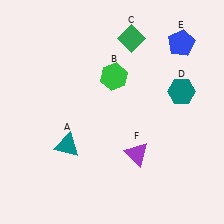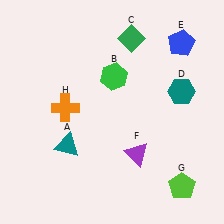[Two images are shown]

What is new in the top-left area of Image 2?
An orange cross (H) was added in the top-left area of Image 2.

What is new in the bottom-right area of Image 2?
A lime pentagon (G) was added in the bottom-right area of Image 2.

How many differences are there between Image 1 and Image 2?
There are 2 differences between the two images.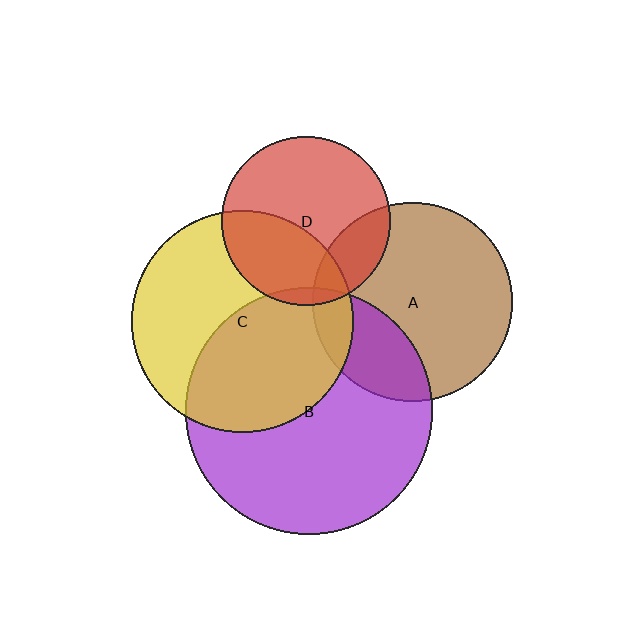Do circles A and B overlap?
Yes.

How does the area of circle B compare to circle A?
Approximately 1.5 times.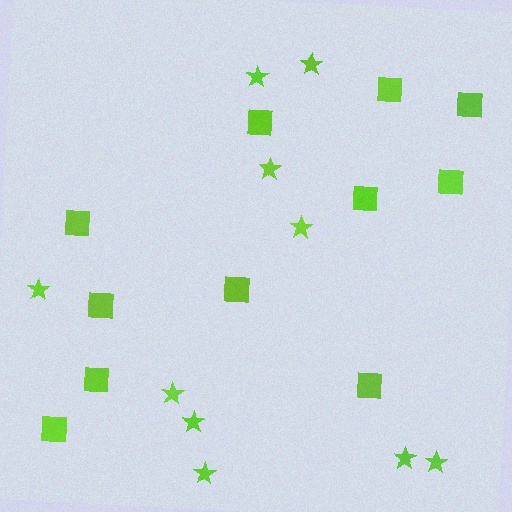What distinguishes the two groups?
There are 2 groups: one group of stars (10) and one group of squares (11).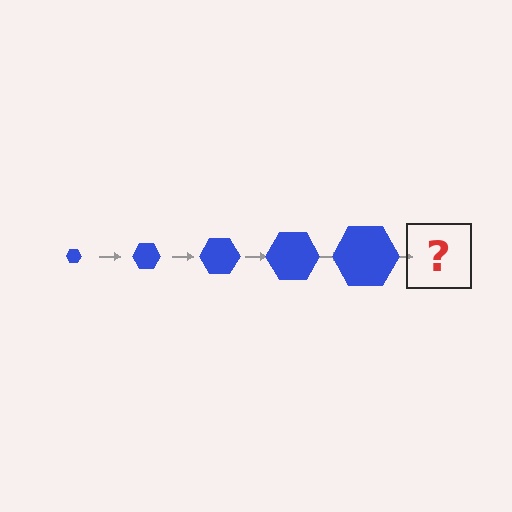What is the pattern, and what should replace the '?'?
The pattern is that the hexagon gets progressively larger each step. The '?' should be a blue hexagon, larger than the previous one.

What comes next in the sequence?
The next element should be a blue hexagon, larger than the previous one.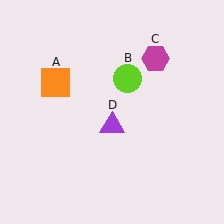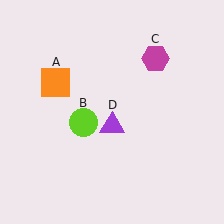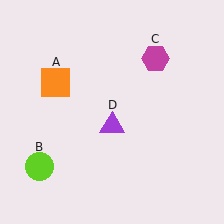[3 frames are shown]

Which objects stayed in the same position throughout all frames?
Orange square (object A) and magenta hexagon (object C) and purple triangle (object D) remained stationary.